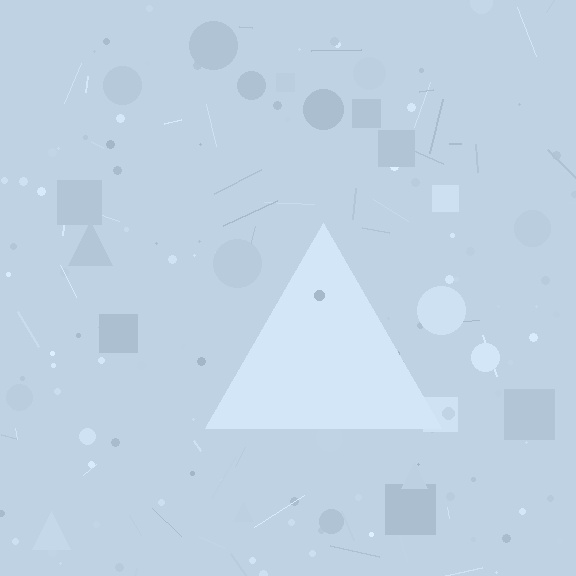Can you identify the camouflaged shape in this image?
The camouflaged shape is a triangle.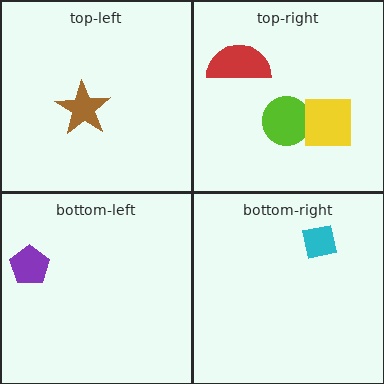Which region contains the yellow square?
The top-right region.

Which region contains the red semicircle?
The top-right region.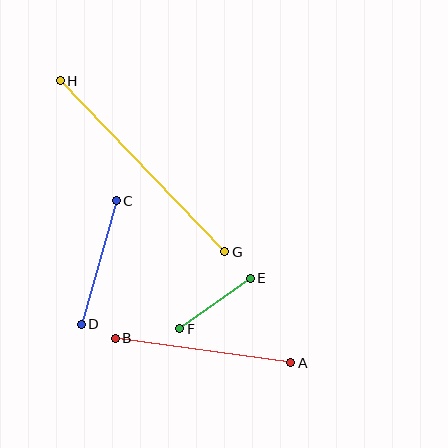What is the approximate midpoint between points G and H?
The midpoint is at approximately (142, 166) pixels.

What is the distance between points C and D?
The distance is approximately 129 pixels.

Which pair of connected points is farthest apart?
Points G and H are farthest apart.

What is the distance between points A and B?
The distance is approximately 177 pixels.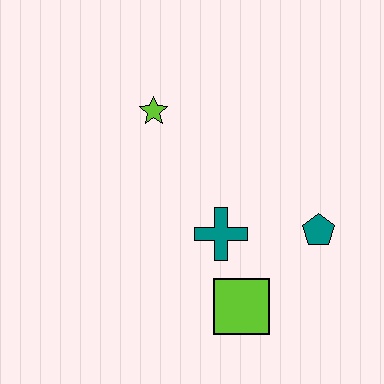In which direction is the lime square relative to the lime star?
The lime square is below the lime star.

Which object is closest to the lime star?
The teal cross is closest to the lime star.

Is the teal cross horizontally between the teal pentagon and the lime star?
Yes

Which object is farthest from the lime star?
The lime square is farthest from the lime star.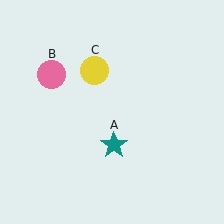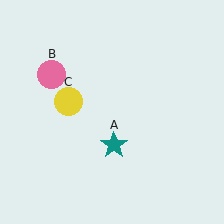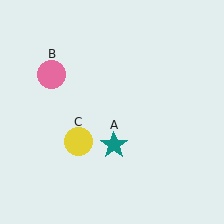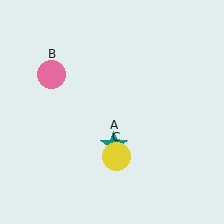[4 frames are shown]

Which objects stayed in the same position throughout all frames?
Teal star (object A) and pink circle (object B) remained stationary.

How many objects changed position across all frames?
1 object changed position: yellow circle (object C).